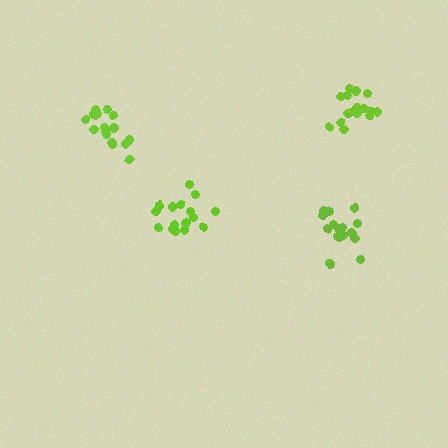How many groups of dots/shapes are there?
There are 4 groups.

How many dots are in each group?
Group 1: 19 dots, Group 2: 17 dots, Group 3: 18 dots, Group 4: 18 dots (72 total).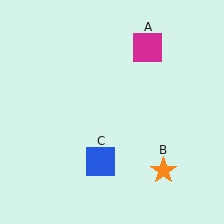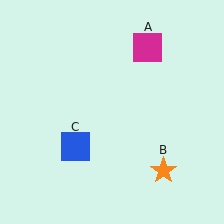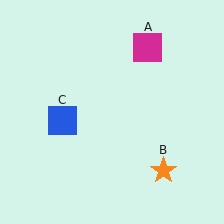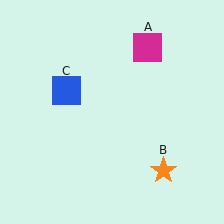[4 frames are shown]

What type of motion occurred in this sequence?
The blue square (object C) rotated clockwise around the center of the scene.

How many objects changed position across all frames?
1 object changed position: blue square (object C).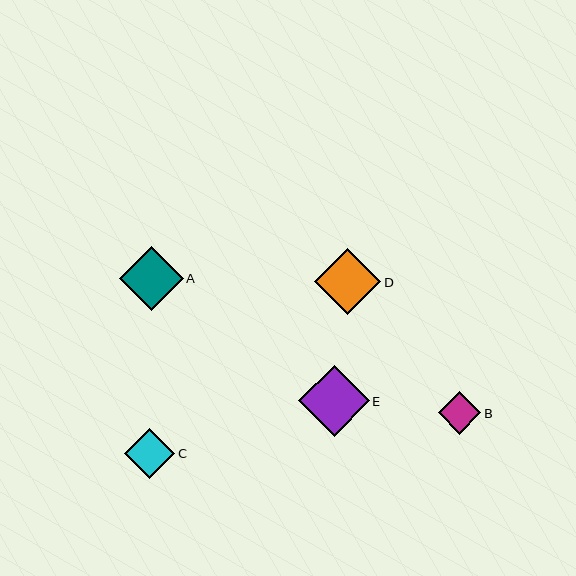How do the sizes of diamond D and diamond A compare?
Diamond D and diamond A are approximately the same size.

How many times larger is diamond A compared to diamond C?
Diamond A is approximately 1.3 times the size of diamond C.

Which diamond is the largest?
Diamond E is the largest with a size of approximately 70 pixels.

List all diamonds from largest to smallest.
From largest to smallest: E, D, A, C, B.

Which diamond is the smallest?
Diamond B is the smallest with a size of approximately 43 pixels.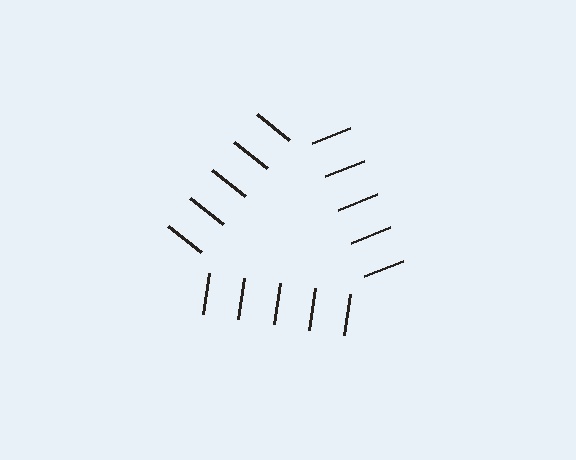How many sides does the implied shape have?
3 sides — the line-ends trace a triangle.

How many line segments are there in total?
15 — 5 along each of the 3 edges.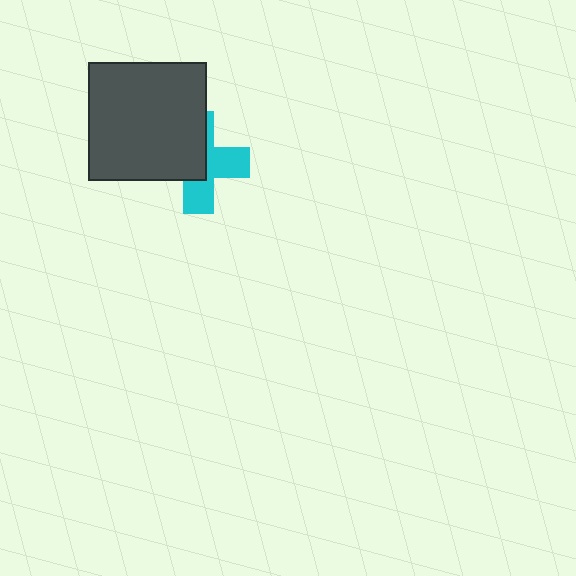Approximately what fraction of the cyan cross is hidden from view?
Roughly 53% of the cyan cross is hidden behind the dark gray square.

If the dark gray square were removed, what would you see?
You would see the complete cyan cross.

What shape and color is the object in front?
The object in front is a dark gray square.